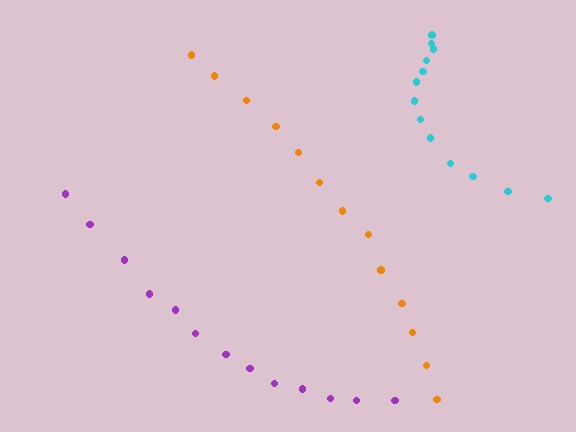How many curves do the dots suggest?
There are 3 distinct paths.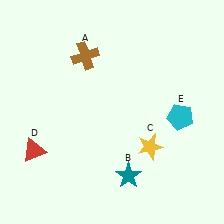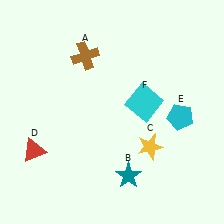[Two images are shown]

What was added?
A cyan square (F) was added in Image 2.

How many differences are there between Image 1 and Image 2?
There is 1 difference between the two images.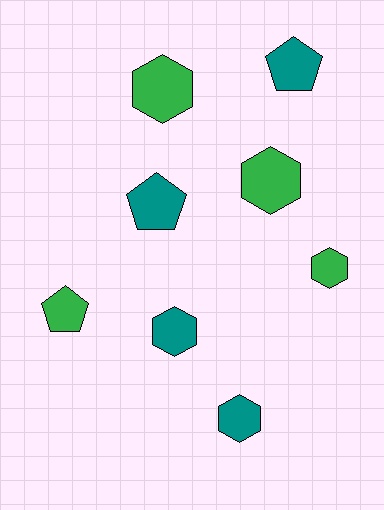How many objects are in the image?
There are 8 objects.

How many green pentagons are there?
There is 1 green pentagon.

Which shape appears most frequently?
Hexagon, with 5 objects.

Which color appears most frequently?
Teal, with 4 objects.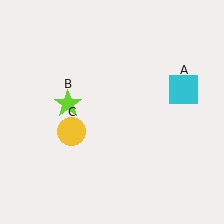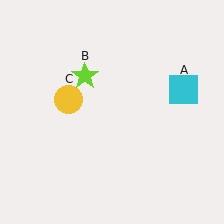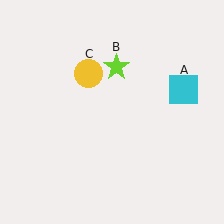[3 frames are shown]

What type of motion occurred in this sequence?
The lime star (object B), yellow circle (object C) rotated clockwise around the center of the scene.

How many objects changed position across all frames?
2 objects changed position: lime star (object B), yellow circle (object C).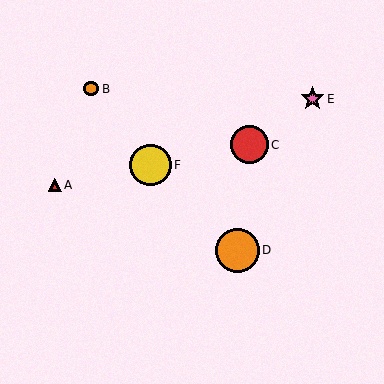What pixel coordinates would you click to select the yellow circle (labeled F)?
Click at (150, 165) to select the yellow circle F.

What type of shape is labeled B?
Shape B is an orange circle.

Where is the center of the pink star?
The center of the pink star is at (313, 99).